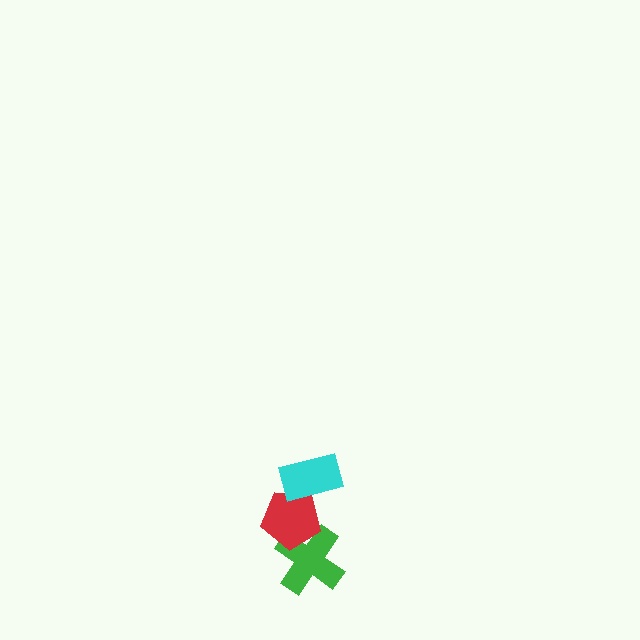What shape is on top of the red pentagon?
The cyan rectangle is on top of the red pentagon.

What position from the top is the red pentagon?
The red pentagon is 2nd from the top.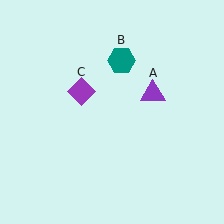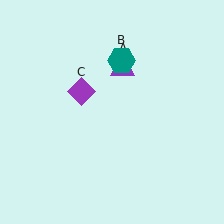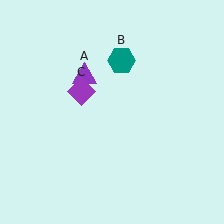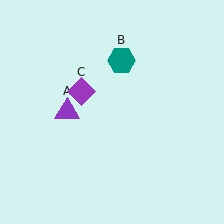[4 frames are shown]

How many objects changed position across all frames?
1 object changed position: purple triangle (object A).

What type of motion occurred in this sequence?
The purple triangle (object A) rotated counterclockwise around the center of the scene.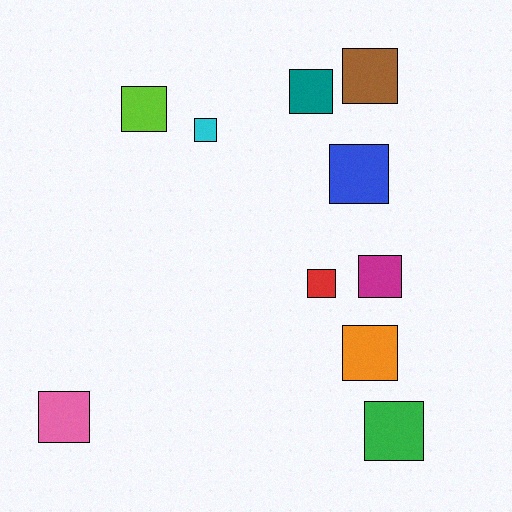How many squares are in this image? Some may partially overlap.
There are 10 squares.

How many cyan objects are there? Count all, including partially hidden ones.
There is 1 cyan object.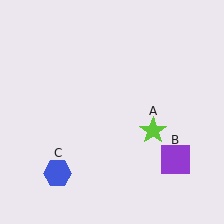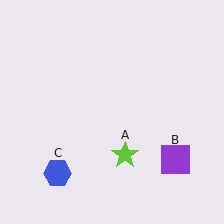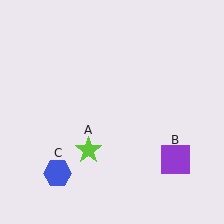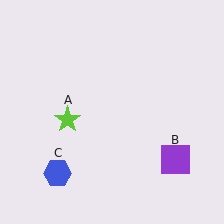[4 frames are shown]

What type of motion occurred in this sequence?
The lime star (object A) rotated clockwise around the center of the scene.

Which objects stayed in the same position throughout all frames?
Purple square (object B) and blue hexagon (object C) remained stationary.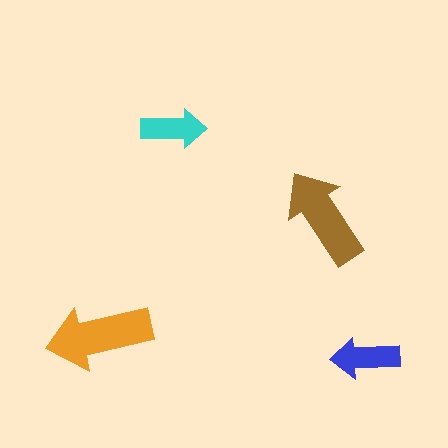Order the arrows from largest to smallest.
the orange one, the brown one, the blue one, the cyan one.